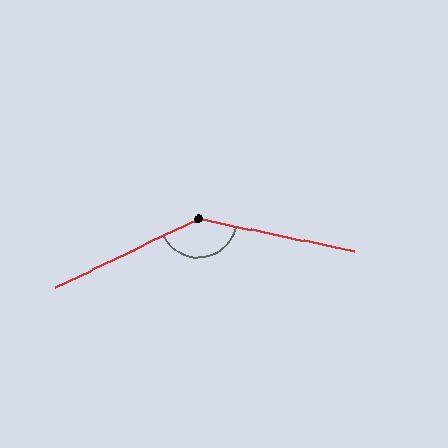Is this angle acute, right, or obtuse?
It is obtuse.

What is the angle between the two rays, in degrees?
Approximately 143 degrees.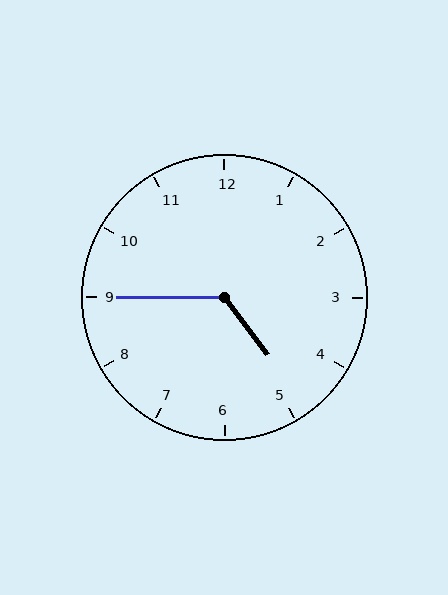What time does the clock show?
4:45.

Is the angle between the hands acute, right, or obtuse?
It is obtuse.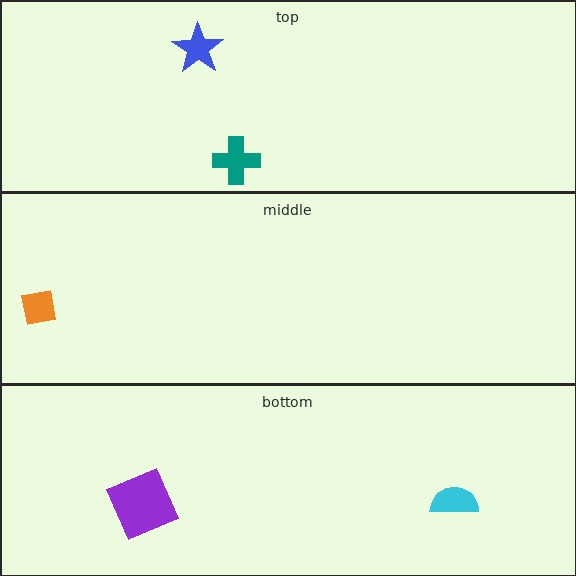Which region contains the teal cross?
The top region.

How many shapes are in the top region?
2.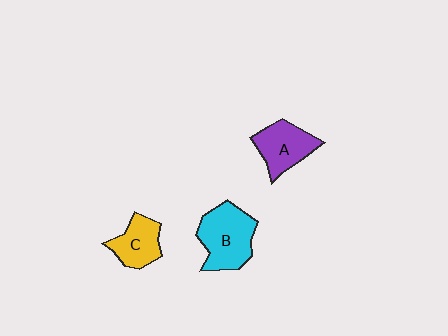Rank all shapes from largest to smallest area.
From largest to smallest: B (cyan), A (purple), C (yellow).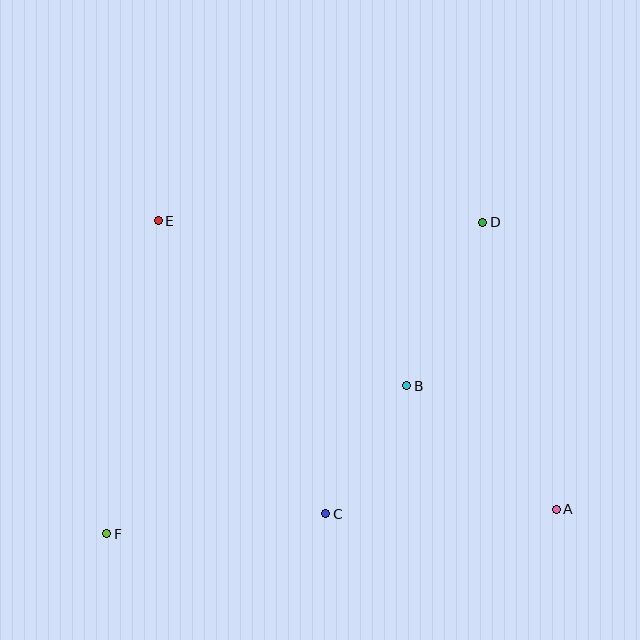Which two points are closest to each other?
Points B and C are closest to each other.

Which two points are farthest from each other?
Points A and E are farthest from each other.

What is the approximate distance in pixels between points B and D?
The distance between B and D is approximately 180 pixels.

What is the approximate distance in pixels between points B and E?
The distance between B and E is approximately 298 pixels.